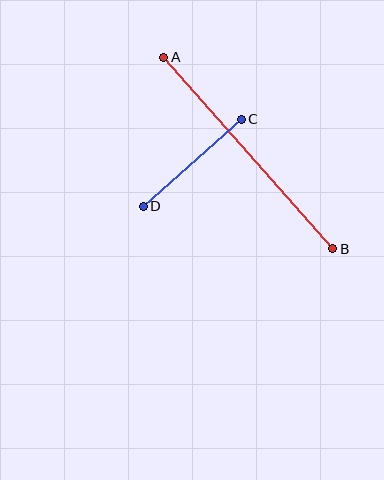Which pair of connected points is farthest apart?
Points A and B are farthest apart.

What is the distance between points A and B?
The distance is approximately 255 pixels.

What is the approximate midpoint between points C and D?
The midpoint is at approximately (192, 163) pixels.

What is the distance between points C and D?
The distance is approximately 131 pixels.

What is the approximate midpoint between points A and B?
The midpoint is at approximately (248, 153) pixels.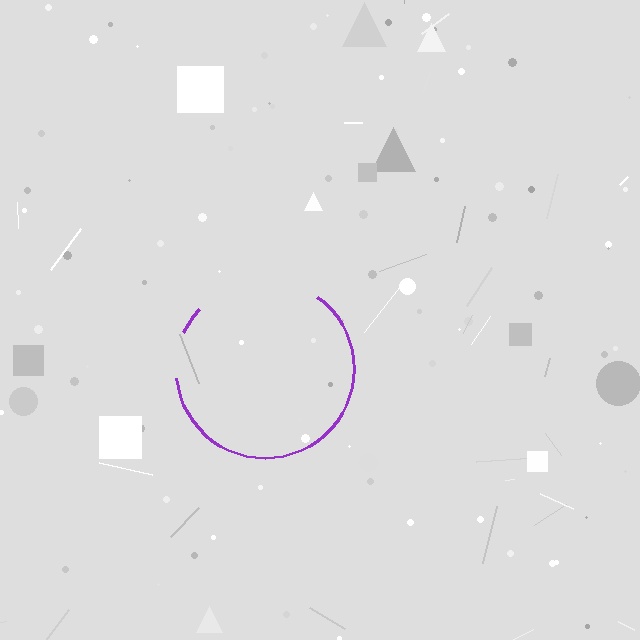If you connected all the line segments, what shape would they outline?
They would outline a circle.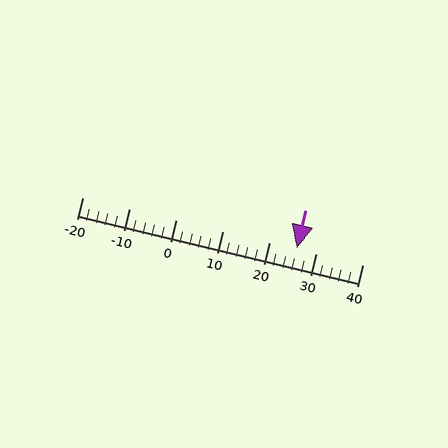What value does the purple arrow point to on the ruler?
The purple arrow points to approximately 26.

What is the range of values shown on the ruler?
The ruler shows values from -20 to 40.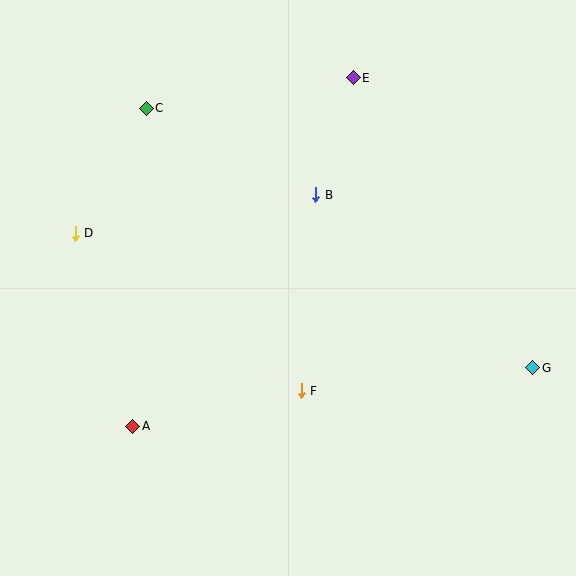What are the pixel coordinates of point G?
Point G is at (533, 368).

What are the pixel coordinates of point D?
Point D is at (75, 234).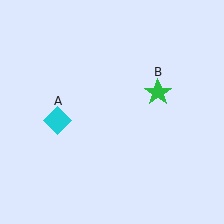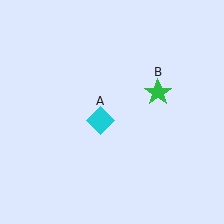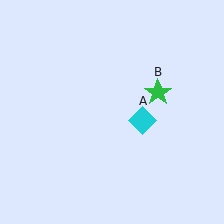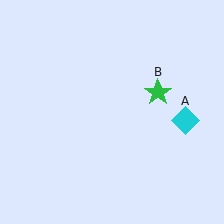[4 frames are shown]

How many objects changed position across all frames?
1 object changed position: cyan diamond (object A).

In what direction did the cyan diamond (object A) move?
The cyan diamond (object A) moved right.